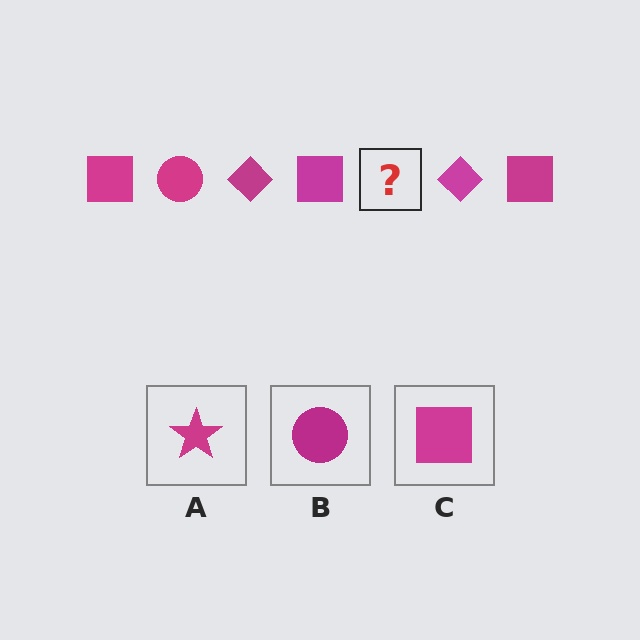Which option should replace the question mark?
Option B.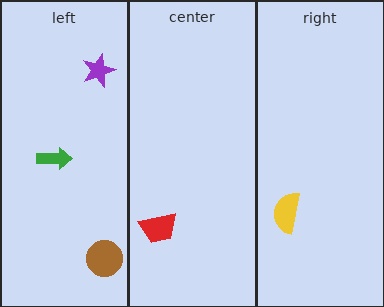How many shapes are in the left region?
3.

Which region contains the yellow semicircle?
The right region.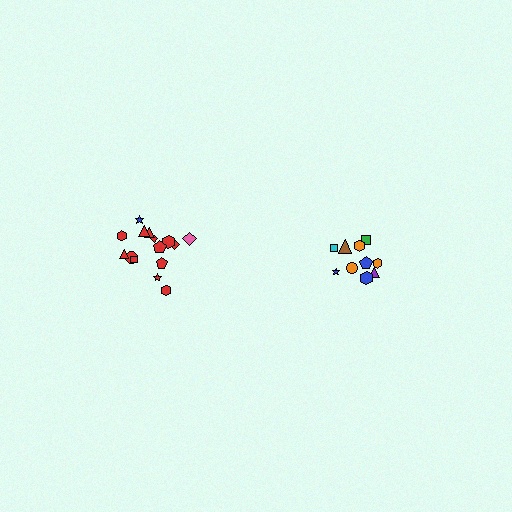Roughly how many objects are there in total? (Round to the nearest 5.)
Roughly 25 objects in total.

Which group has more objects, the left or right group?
The left group.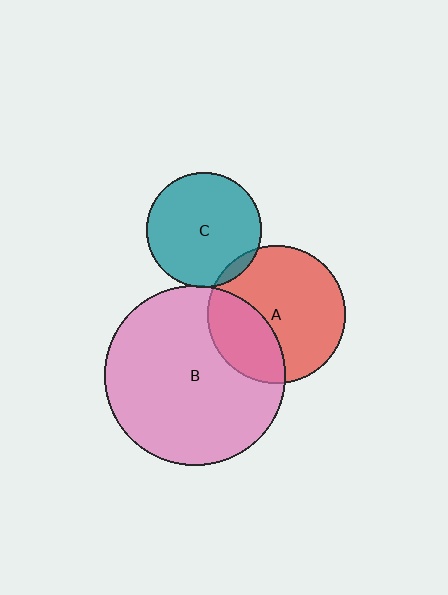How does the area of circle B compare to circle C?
Approximately 2.5 times.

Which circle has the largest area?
Circle B (pink).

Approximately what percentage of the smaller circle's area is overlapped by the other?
Approximately 5%.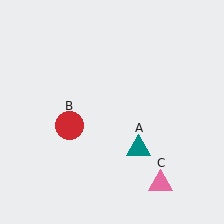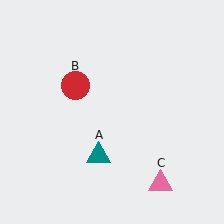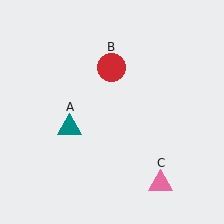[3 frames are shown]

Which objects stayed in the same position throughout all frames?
Pink triangle (object C) remained stationary.